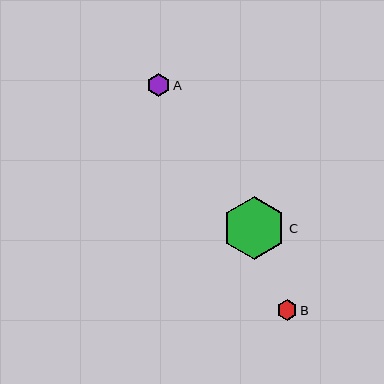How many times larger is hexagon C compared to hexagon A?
Hexagon C is approximately 2.7 times the size of hexagon A.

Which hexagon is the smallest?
Hexagon B is the smallest with a size of approximately 20 pixels.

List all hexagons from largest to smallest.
From largest to smallest: C, A, B.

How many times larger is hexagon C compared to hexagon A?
Hexagon C is approximately 2.7 times the size of hexagon A.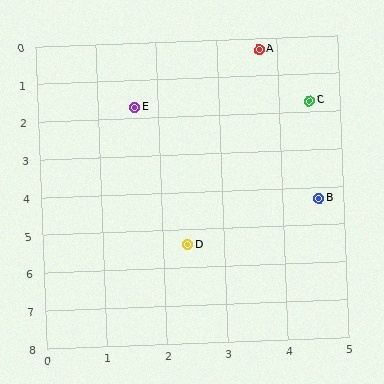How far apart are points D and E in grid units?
Points D and E are about 3.8 grid units apart.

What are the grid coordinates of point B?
Point B is at approximately (4.6, 4.3).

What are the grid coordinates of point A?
Point A is at approximately (3.7, 0.3).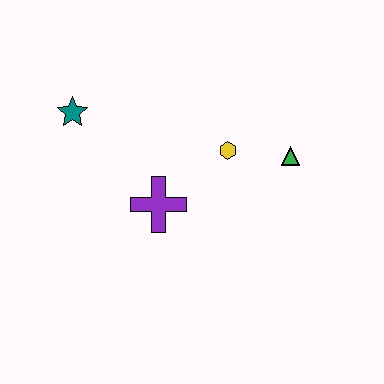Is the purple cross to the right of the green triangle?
No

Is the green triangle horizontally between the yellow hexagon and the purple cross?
No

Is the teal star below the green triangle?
No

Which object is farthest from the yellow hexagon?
The teal star is farthest from the yellow hexagon.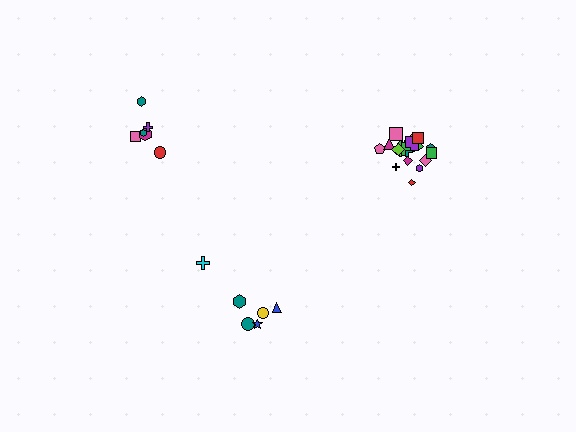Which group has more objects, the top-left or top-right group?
The top-right group.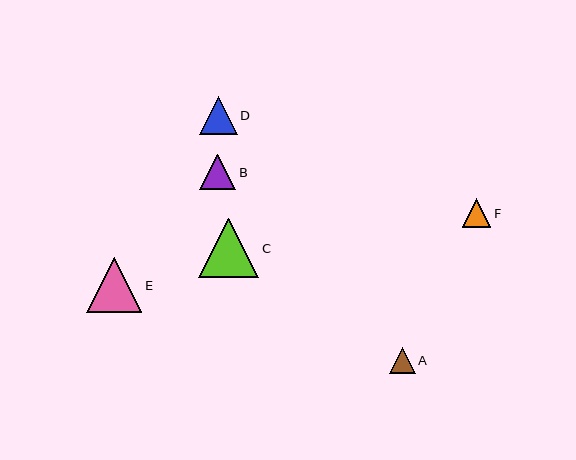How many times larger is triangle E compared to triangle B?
Triangle E is approximately 1.5 times the size of triangle B.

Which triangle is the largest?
Triangle C is the largest with a size of approximately 60 pixels.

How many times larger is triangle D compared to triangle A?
Triangle D is approximately 1.5 times the size of triangle A.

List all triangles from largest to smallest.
From largest to smallest: C, E, D, B, F, A.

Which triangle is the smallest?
Triangle A is the smallest with a size of approximately 26 pixels.